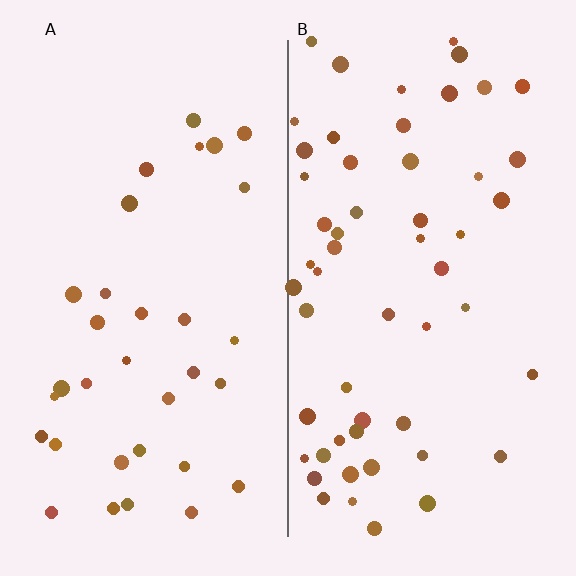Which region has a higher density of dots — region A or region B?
B (the right).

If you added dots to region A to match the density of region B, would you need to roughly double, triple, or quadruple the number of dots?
Approximately double.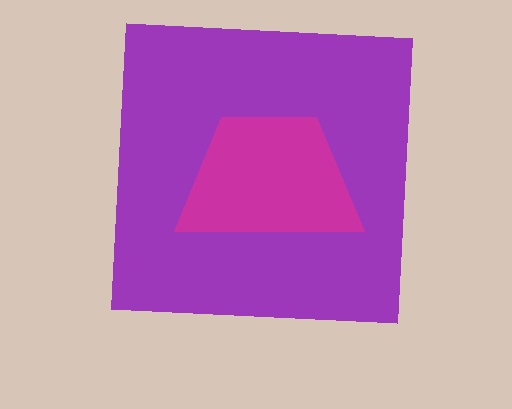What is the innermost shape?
The magenta trapezoid.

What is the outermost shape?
The purple square.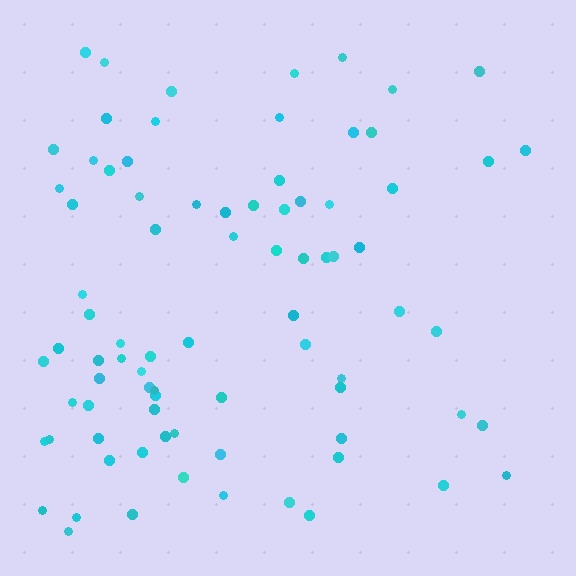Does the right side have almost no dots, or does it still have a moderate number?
Still a moderate number, just noticeably fewer than the left.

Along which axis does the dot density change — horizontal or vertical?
Horizontal.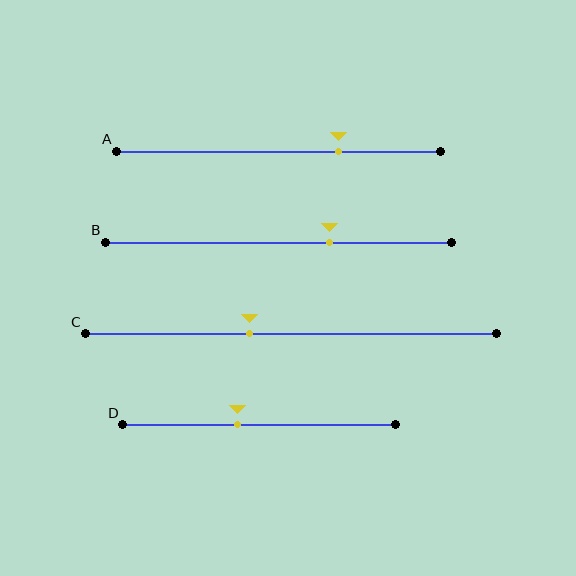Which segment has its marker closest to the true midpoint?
Segment D has its marker closest to the true midpoint.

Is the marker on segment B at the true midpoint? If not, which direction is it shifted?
No, the marker on segment B is shifted to the right by about 15% of the segment length.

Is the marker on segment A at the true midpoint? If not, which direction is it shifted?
No, the marker on segment A is shifted to the right by about 18% of the segment length.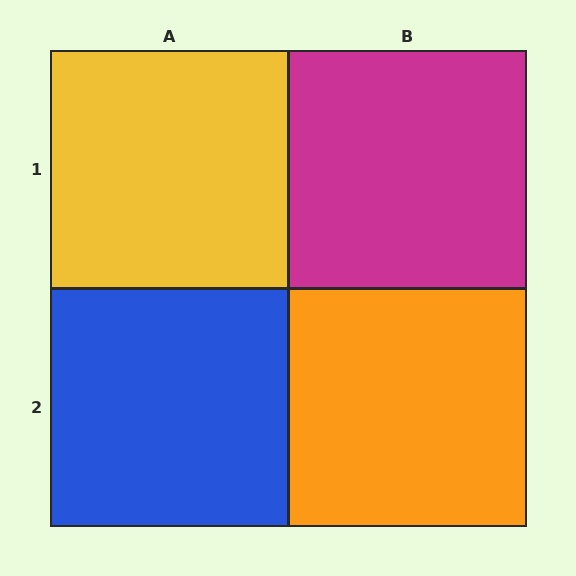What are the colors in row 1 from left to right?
Yellow, magenta.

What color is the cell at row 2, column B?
Orange.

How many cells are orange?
1 cell is orange.